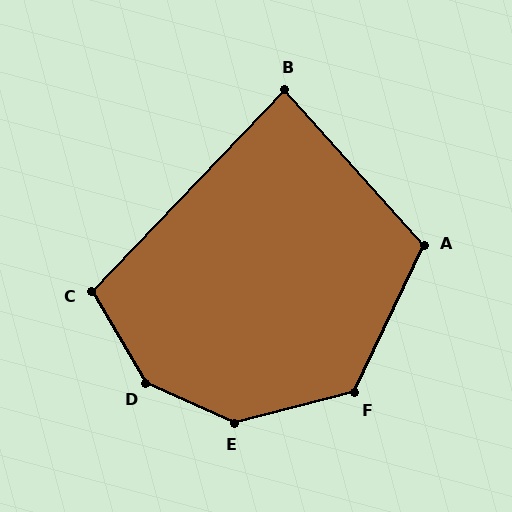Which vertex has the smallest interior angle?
B, at approximately 86 degrees.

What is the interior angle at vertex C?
Approximately 106 degrees (obtuse).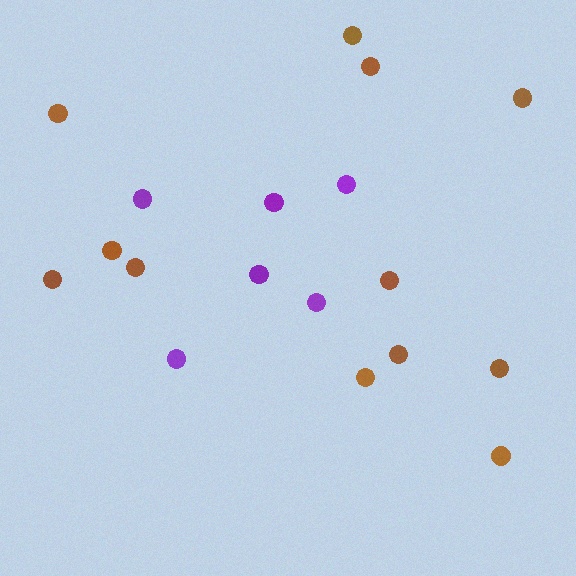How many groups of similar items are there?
There are 2 groups: one group of purple circles (6) and one group of brown circles (12).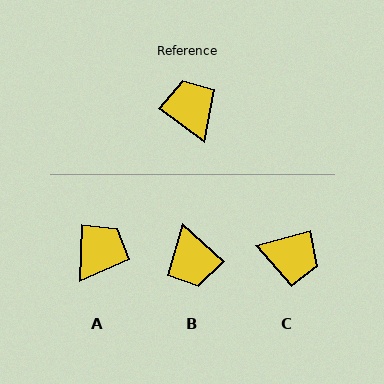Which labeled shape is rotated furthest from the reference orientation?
B, about 175 degrees away.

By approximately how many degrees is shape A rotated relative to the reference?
Approximately 55 degrees clockwise.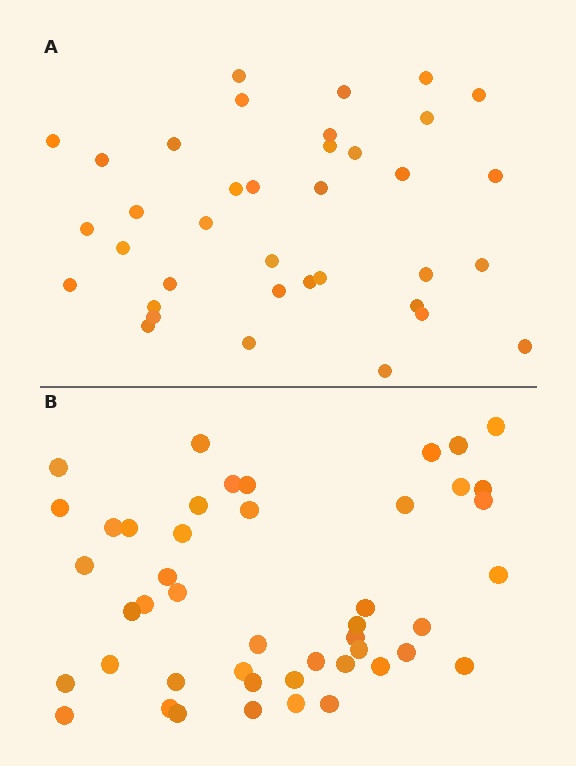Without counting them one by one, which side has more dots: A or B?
Region B (the bottom region) has more dots.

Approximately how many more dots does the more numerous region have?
Region B has roughly 8 or so more dots than region A.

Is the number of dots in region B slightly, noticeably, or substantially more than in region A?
Region B has only slightly more — the two regions are fairly close. The ratio is roughly 1.2 to 1.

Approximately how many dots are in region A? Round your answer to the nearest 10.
About 40 dots. (The exact count is 37, which rounds to 40.)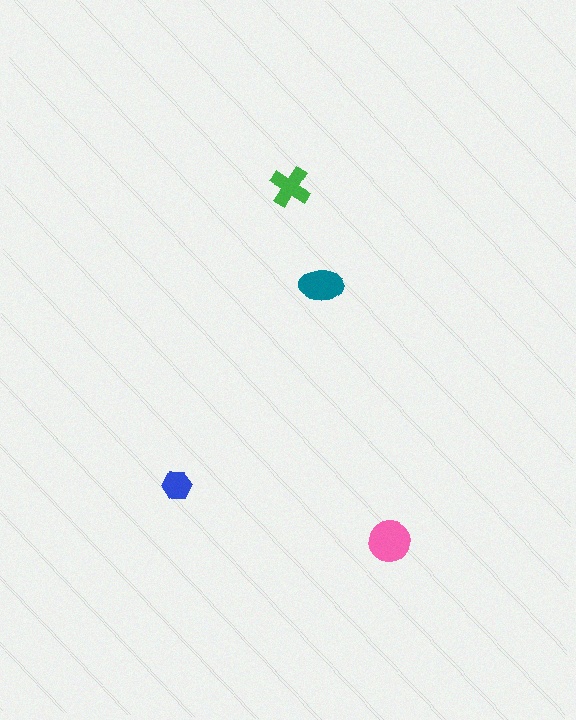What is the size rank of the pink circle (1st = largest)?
1st.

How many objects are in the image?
There are 4 objects in the image.